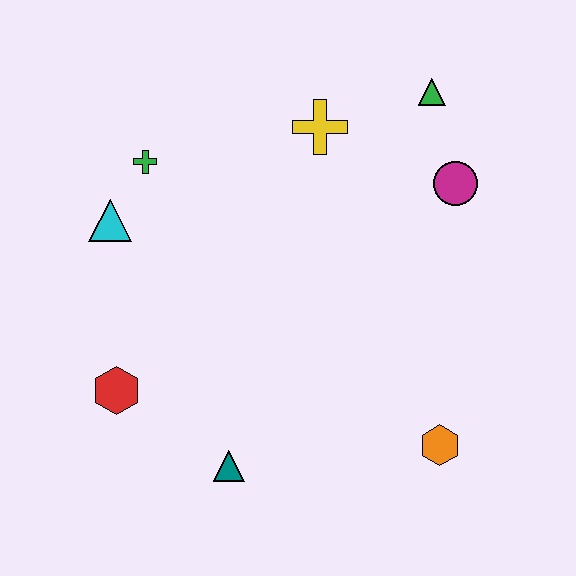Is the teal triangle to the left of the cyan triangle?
No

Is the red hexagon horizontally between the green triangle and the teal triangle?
No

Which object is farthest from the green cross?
The orange hexagon is farthest from the green cross.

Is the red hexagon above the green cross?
No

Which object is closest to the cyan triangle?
The green cross is closest to the cyan triangle.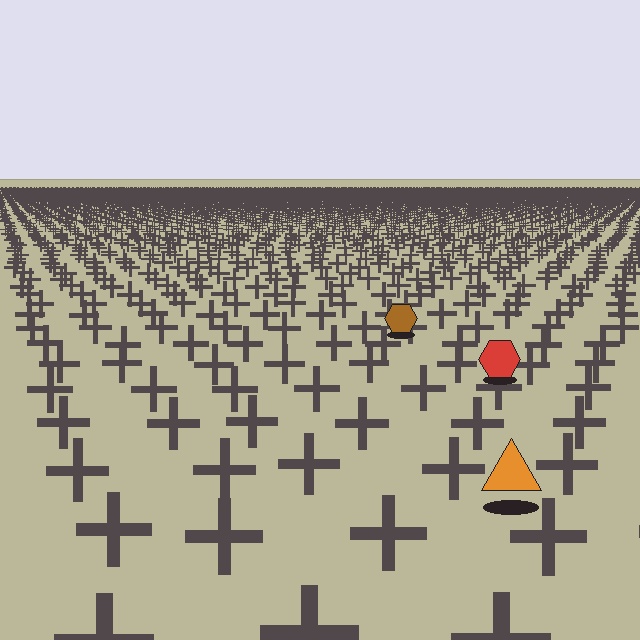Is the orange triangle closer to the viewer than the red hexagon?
Yes. The orange triangle is closer — you can tell from the texture gradient: the ground texture is coarser near it.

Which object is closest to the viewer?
The orange triangle is closest. The texture marks near it are larger and more spread out.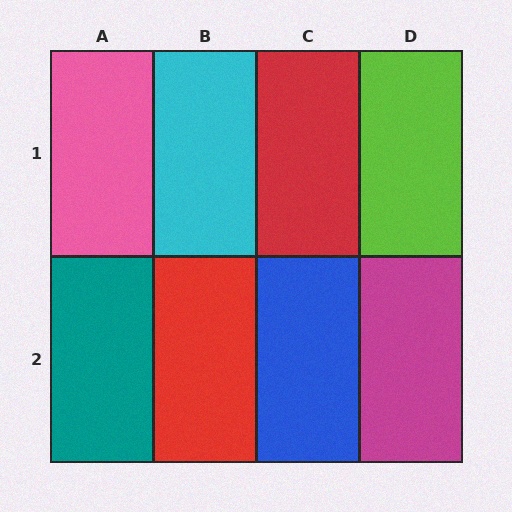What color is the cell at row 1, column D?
Lime.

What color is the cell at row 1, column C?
Red.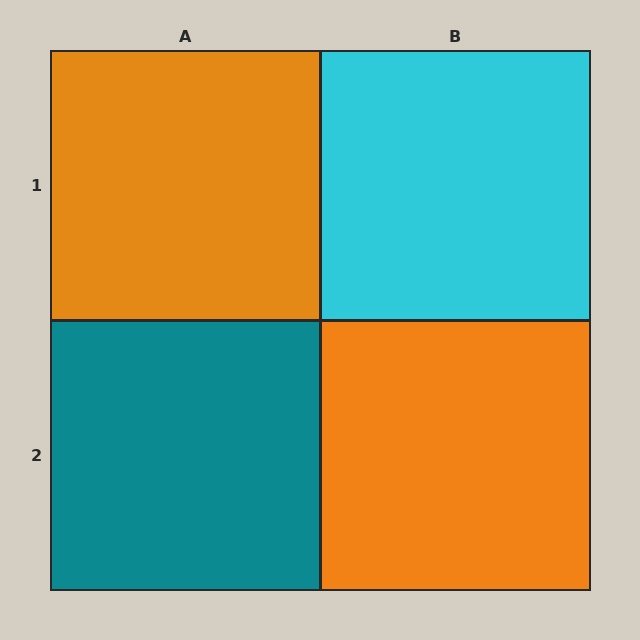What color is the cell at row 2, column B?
Orange.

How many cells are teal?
1 cell is teal.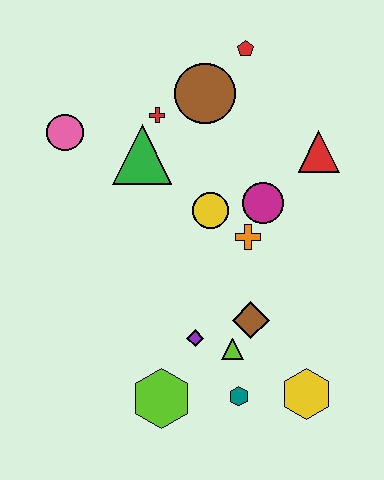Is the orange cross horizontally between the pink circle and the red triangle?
Yes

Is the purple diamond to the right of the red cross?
Yes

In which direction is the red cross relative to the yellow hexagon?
The red cross is above the yellow hexagon.